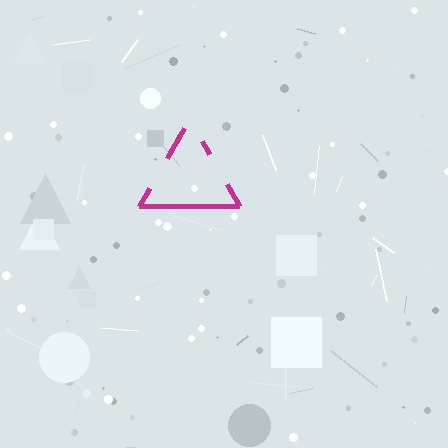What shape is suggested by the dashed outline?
The dashed outline suggests a triangle.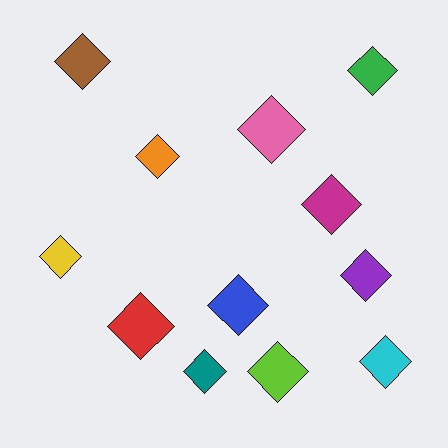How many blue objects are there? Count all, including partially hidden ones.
There is 1 blue object.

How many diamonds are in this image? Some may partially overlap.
There are 12 diamonds.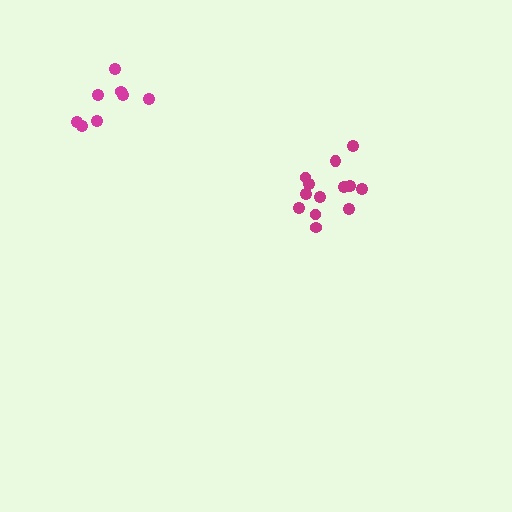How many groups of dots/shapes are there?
There are 2 groups.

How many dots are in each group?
Group 1: 8 dots, Group 2: 13 dots (21 total).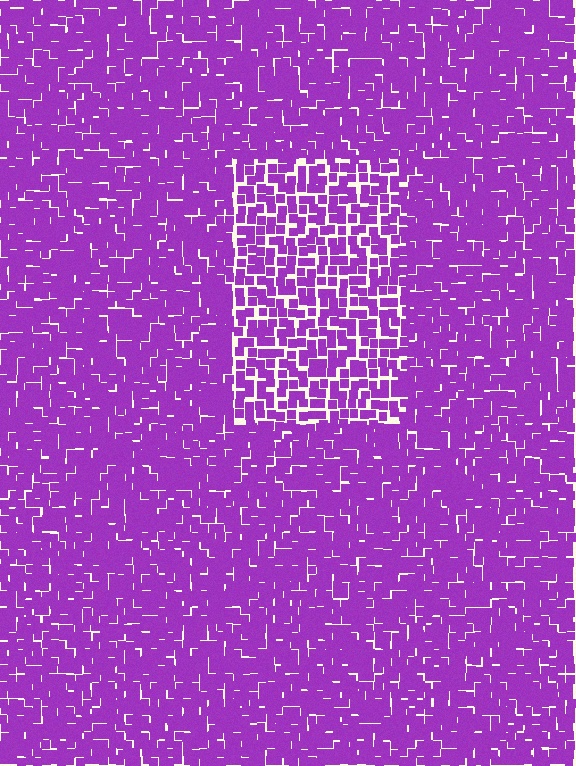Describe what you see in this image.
The image contains small purple elements arranged at two different densities. A rectangle-shaped region is visible where the elements are less densely packed than the surrounding area.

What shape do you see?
I see a rectangle.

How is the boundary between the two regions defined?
The boundary is defined by a change in element density (approximately 1.5x ratio). All elements are the same color, size, and shape.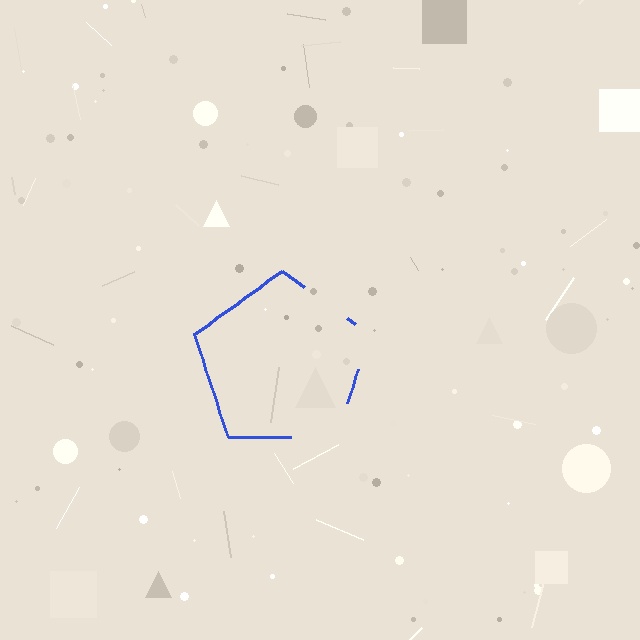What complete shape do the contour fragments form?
The contour fragments form a pentagon.